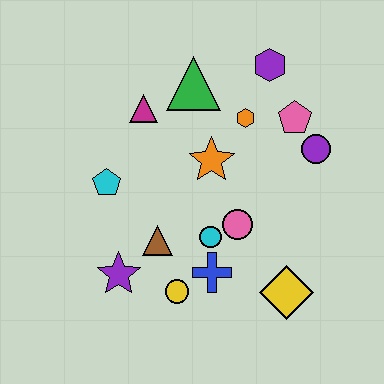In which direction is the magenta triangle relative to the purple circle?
The magenta triangle is to the left of the purple circle.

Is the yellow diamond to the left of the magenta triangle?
No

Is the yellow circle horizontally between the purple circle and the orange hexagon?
No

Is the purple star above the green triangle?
No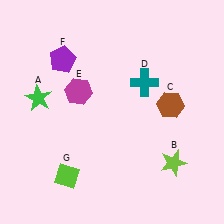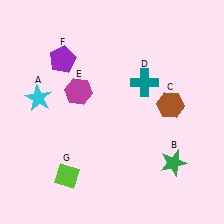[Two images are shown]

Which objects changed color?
A changed from green to cyan. B changed from lime to green.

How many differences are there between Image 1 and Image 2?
There are 2 differences between the two images.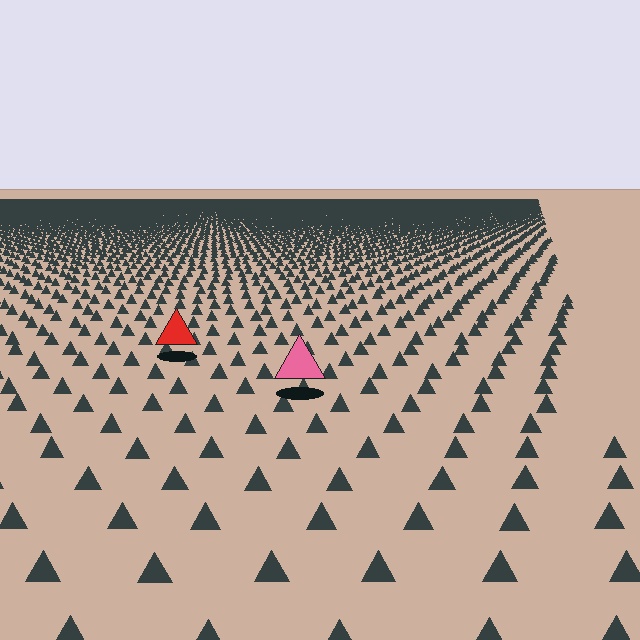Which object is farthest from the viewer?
The red triangle is farthest from the viewer. It appears smaller and the ground texture around it is denser.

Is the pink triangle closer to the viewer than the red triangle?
Yes. The pink triangle is closer — you can tell from the texture gradient: the ground texture is coarser near it.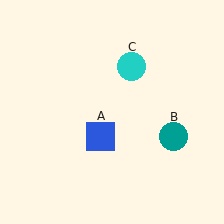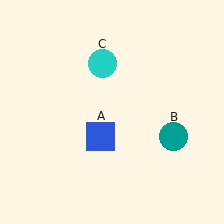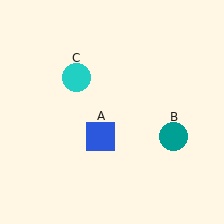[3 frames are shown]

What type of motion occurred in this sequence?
The cyan circle (object C) rotated counterclockwise around the center of the scene.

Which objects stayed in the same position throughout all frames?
Blue square (object A) and teal circle (object B) remained stationary.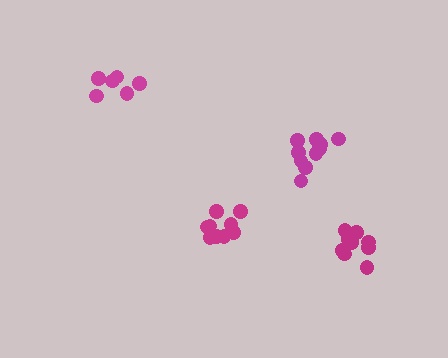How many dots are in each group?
Group 1: 6 dots, Group 2: 10 dots, Group 3: 10 dots, Group 4: 9 dots (35 total).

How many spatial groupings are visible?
There are 4 spatial groupings.